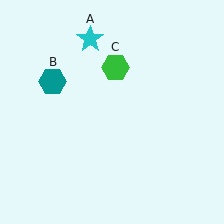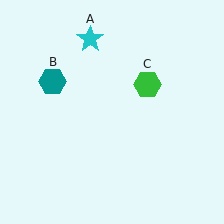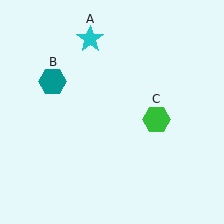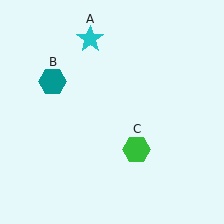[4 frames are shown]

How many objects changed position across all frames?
1 object changed position: green hexagon (object C).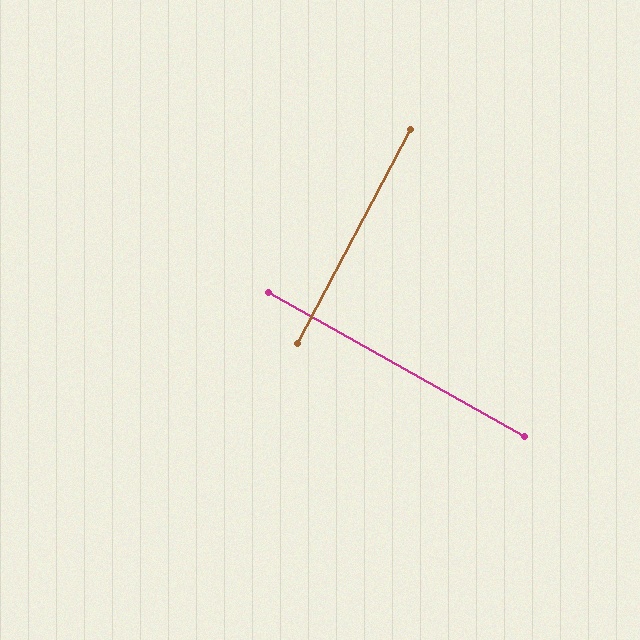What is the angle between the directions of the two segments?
Approximately 89 degrees.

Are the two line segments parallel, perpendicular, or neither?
Perpendicular — they meet at approximately 89°.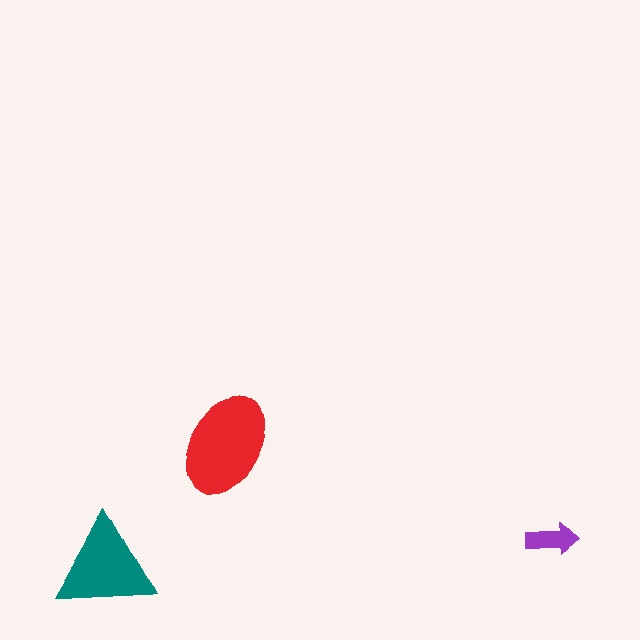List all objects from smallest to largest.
The purple arrow, the teal triangle, the red ellipse.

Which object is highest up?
The red ellipse is topmost.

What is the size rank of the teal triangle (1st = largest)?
2nd.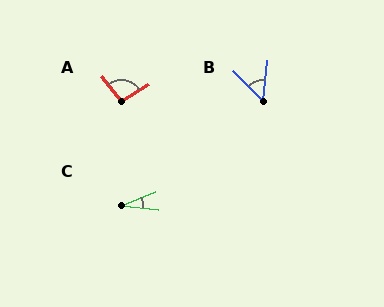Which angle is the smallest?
C, at approximately 29 degrees.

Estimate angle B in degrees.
Approximately 50 degrees.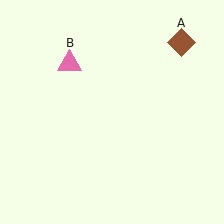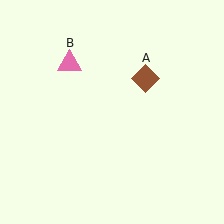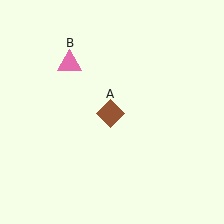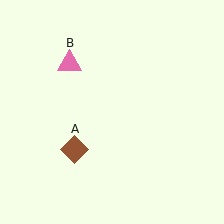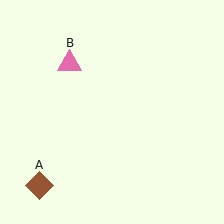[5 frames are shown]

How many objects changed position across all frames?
1 object changed position: brown diamond (object A).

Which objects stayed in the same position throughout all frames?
Pink triangle (object B) remained stationary.